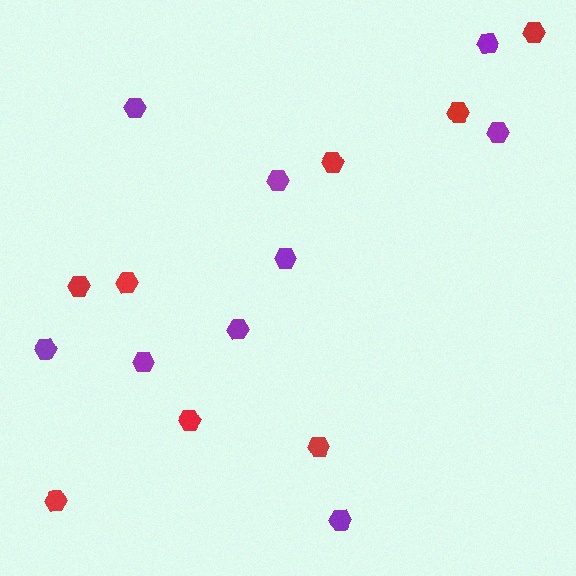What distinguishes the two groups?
There are 2 groups: one group of red hexagons (8) and one group of purple hexagons (9).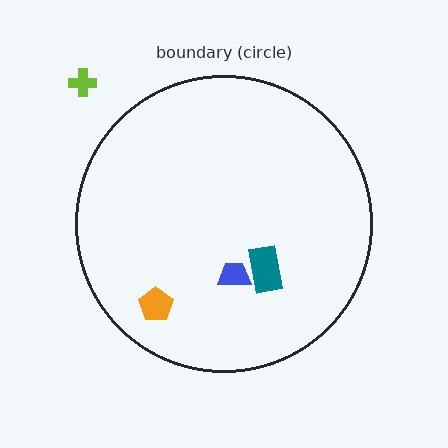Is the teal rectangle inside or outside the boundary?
Inside.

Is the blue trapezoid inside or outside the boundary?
Inside.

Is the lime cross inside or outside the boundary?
Outside.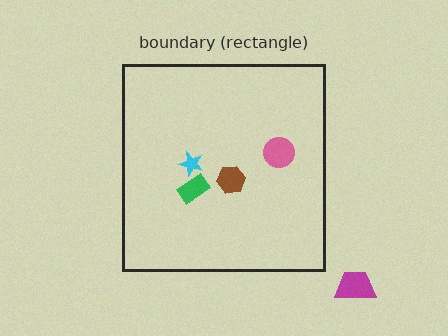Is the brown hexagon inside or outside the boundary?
Inside.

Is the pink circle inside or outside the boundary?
Inside.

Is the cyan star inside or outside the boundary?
Inside.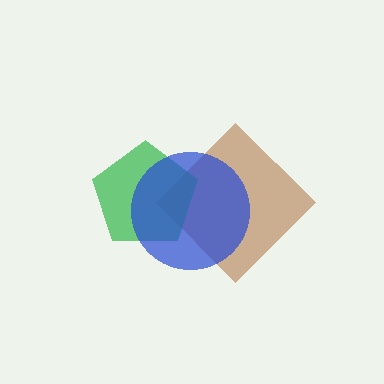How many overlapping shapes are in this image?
There are 3 overlapping shapes in the image.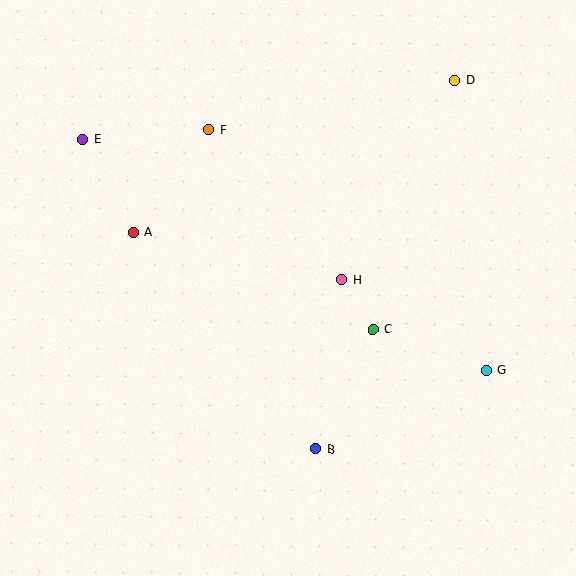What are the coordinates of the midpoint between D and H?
The midpoint between D and H is at (399, 180).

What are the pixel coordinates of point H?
Point H is at (342, 279).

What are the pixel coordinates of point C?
Point C is at (373, 329).